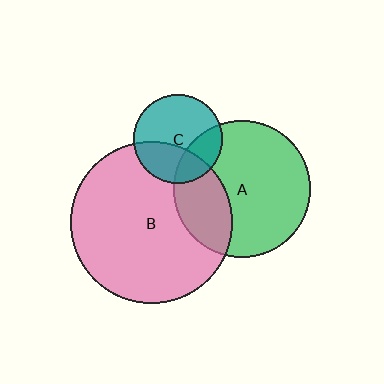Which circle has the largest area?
Circle B (pink).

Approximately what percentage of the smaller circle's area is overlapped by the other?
Approximately 25%.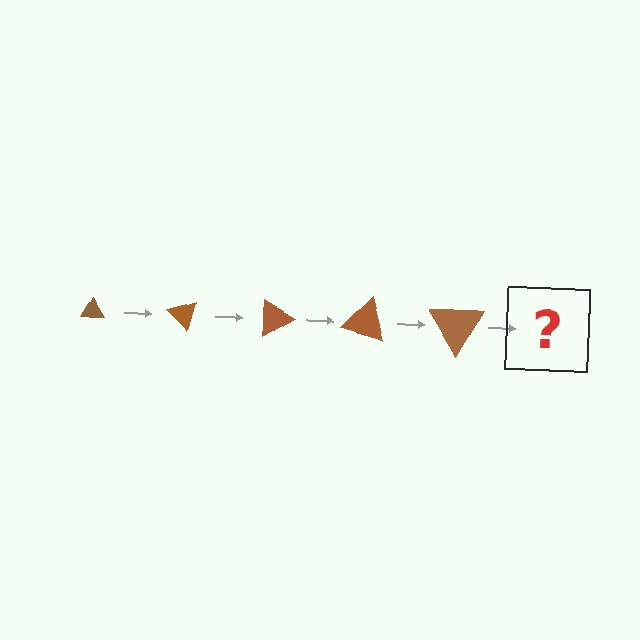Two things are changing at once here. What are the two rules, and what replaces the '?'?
The two rules are that the triangle grows larger each step and it rotates 45 degrees each step. The '?' should be a triangle, larger than the previous one and rotated 225 degrees from the start.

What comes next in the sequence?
The next element should be a triangle, larger than the previous one and rotated 225 degrees from the start.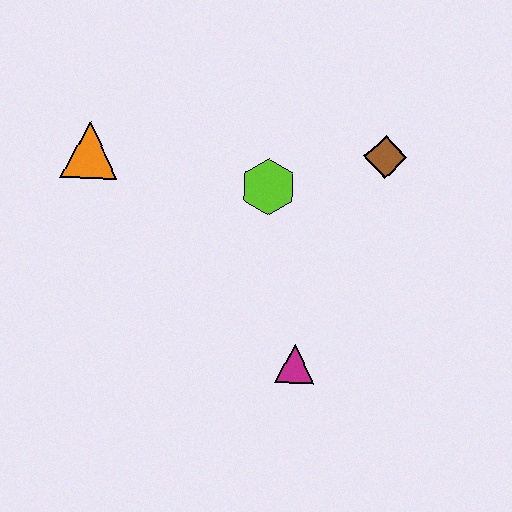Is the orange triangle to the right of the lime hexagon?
No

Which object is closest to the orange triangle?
The lime hexagon is closest to the orange triangle.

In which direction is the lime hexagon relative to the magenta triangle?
The lime hexagon is above the magenta triangle.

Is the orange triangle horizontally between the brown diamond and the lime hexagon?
No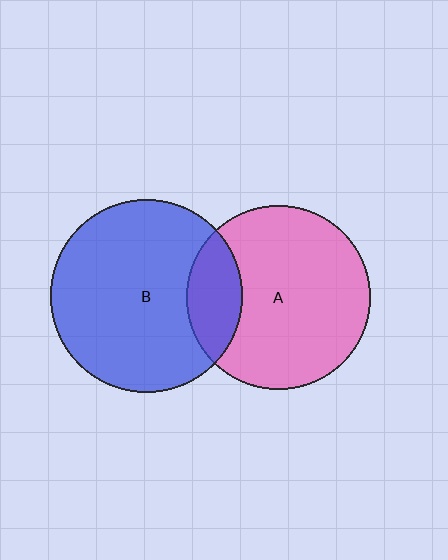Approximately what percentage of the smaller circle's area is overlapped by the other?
Approximately 20%.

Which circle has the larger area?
Circle B (blue).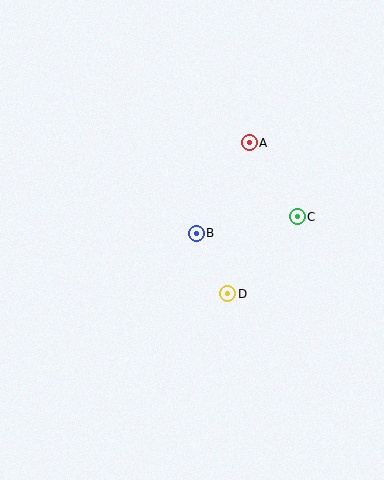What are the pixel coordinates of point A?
Point A is at (249, 143).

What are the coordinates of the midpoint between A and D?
The midpoint between A and D is at (239, 218).